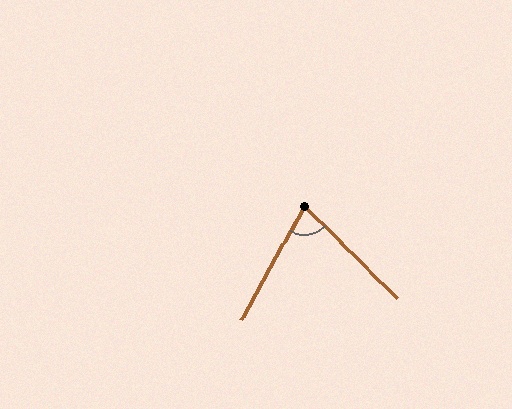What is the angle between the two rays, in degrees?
Approximately 74 degrees.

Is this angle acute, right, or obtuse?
It is acute.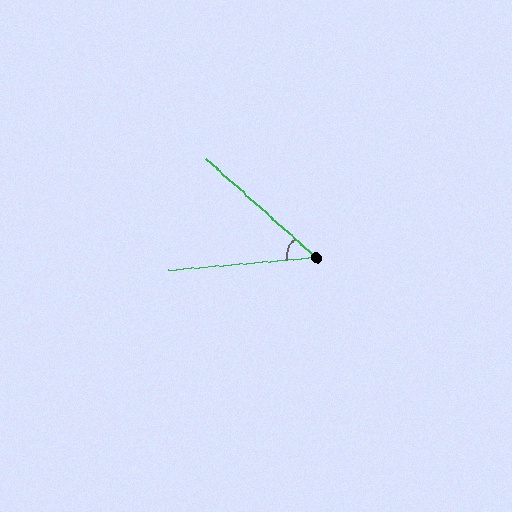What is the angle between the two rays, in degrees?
Approximately 47 degrees.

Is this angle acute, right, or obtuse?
It is acute.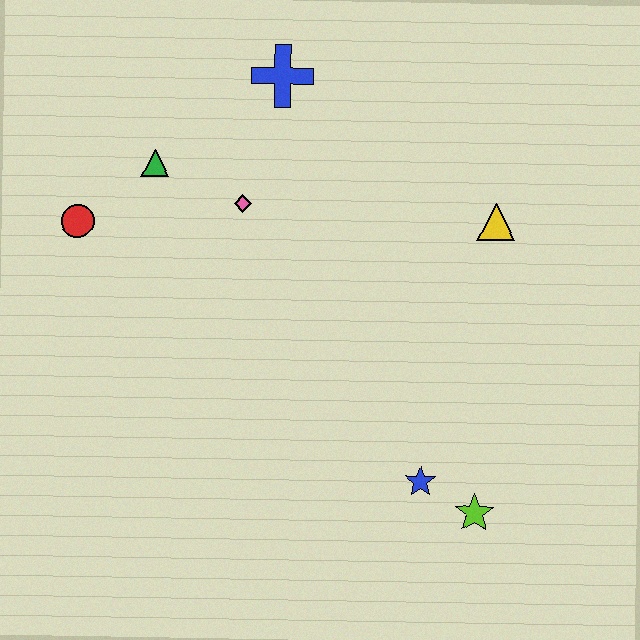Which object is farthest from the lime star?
The red circle is farthest from the lime star.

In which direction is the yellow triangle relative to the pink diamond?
The yellow triangle is to the right of the pink diamond.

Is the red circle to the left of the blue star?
Yes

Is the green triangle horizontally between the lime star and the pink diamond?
No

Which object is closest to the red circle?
The green triangle is closest to the red circle.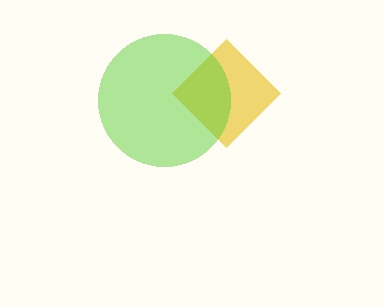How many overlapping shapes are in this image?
There are 2 overlapping shapes in the image.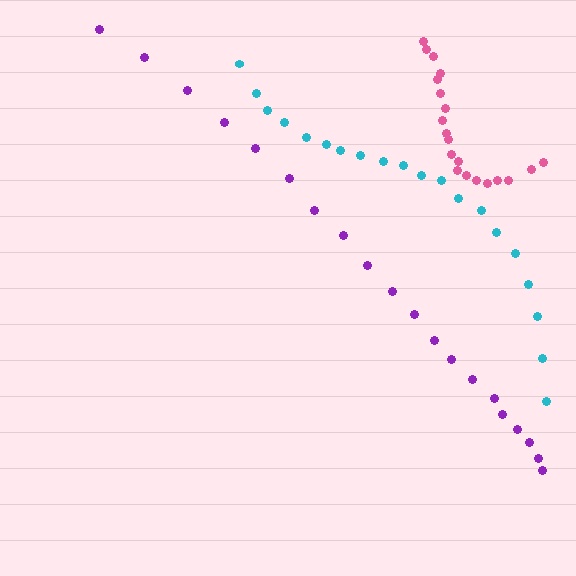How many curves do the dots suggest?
There are 3 distinct paths.